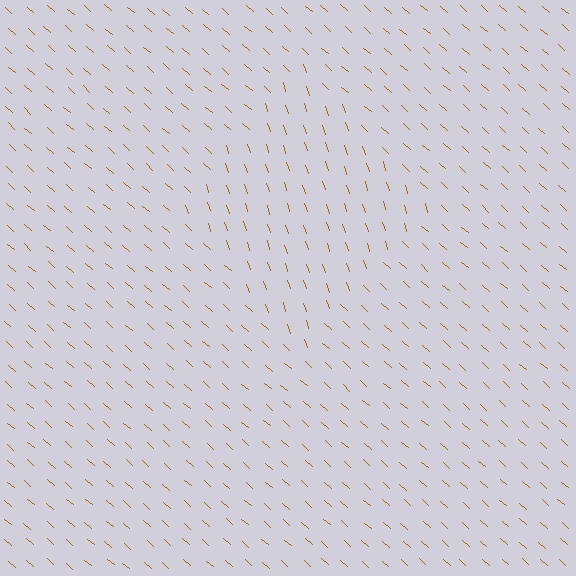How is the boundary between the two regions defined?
The boundary is defined purely by a change in line orientation (approximately 31 degrees difference). All lines are the same color and thickness.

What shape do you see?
I see a diamond.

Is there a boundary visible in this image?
Yes, there is a texture boundary formed by a change in line orientation.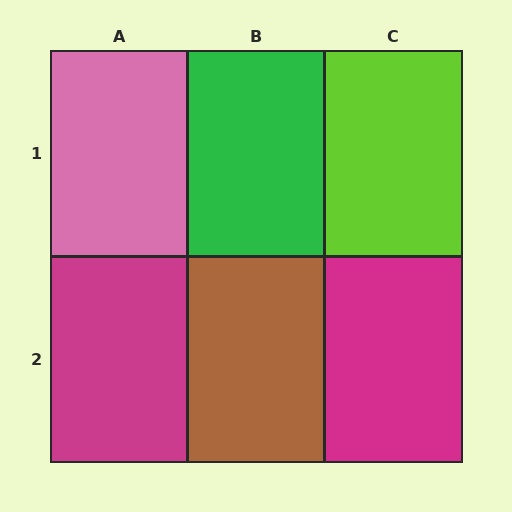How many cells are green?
1 cell is green.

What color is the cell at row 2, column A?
Magenta.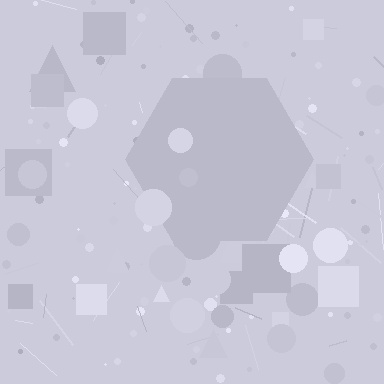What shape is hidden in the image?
A hexagon is hidden in the image.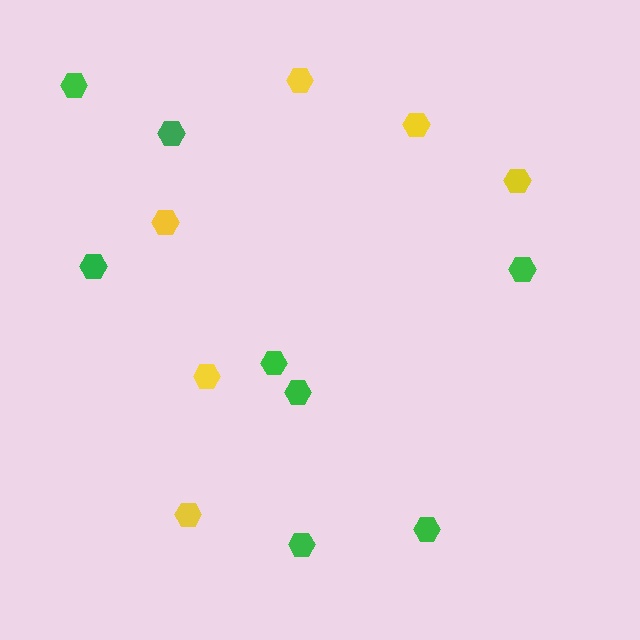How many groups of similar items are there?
There are 2 groups: one group of green hexagons (8) and one group of yellow hexagons (6).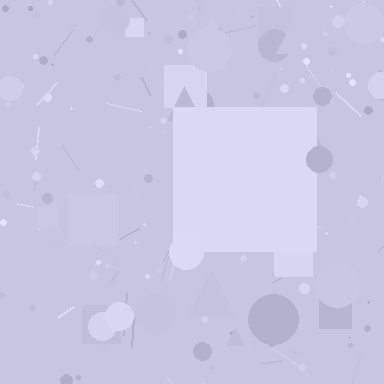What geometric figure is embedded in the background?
A square is embedded in the background.